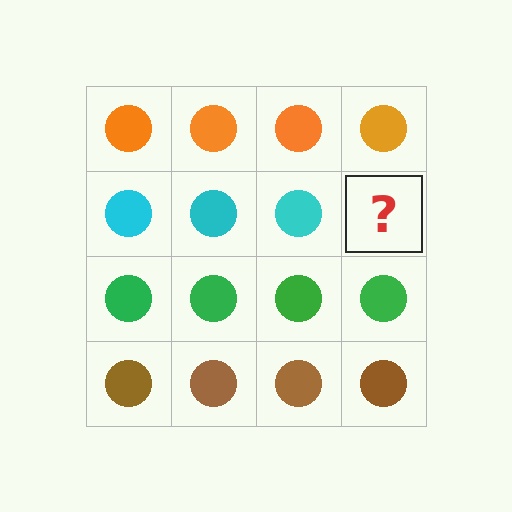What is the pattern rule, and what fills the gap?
The rule is that each row has a consistent color. The gap should be filled with a cyan circle.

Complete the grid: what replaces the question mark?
The question mark should be replaced with a cyan circle.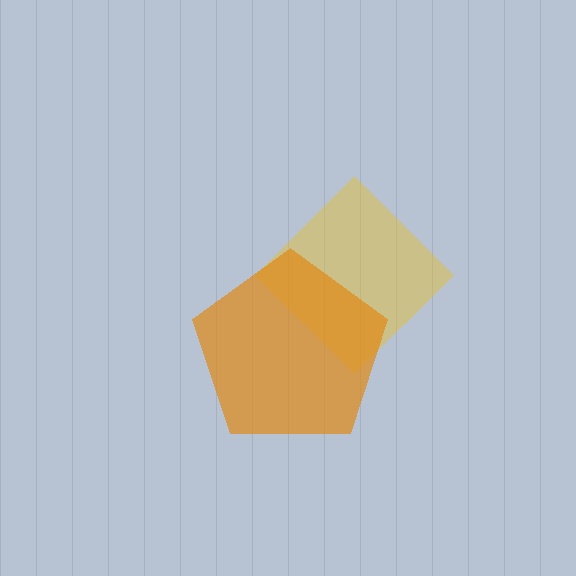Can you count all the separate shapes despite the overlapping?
Yes, there are 2 separate shapes.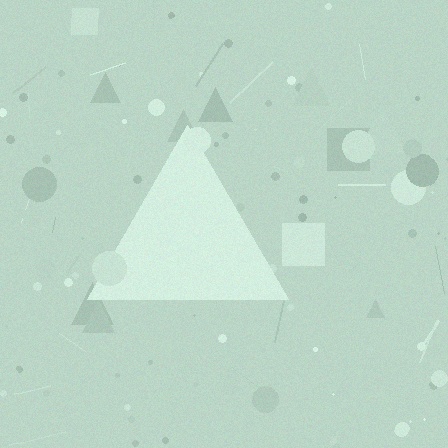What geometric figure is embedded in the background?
A triangle is embedded in the background.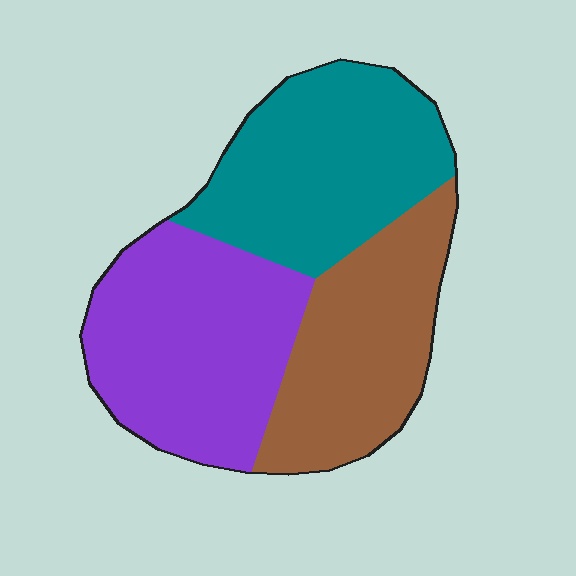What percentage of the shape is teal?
Teal takes up between a quarter and a half of the shape.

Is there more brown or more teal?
Teal.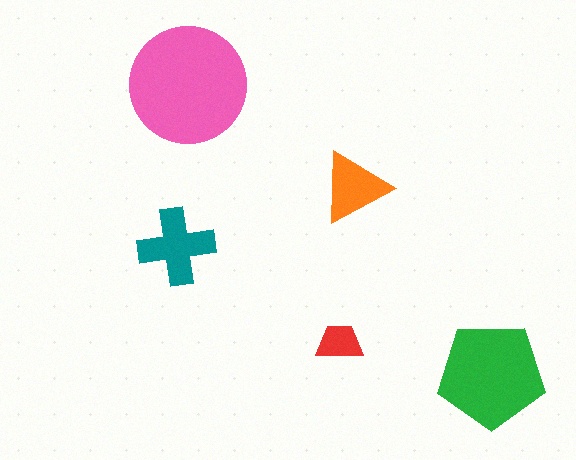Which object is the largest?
The pink circle.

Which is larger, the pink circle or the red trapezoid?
The pink circle.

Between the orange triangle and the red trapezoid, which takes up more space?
The orange triangle.